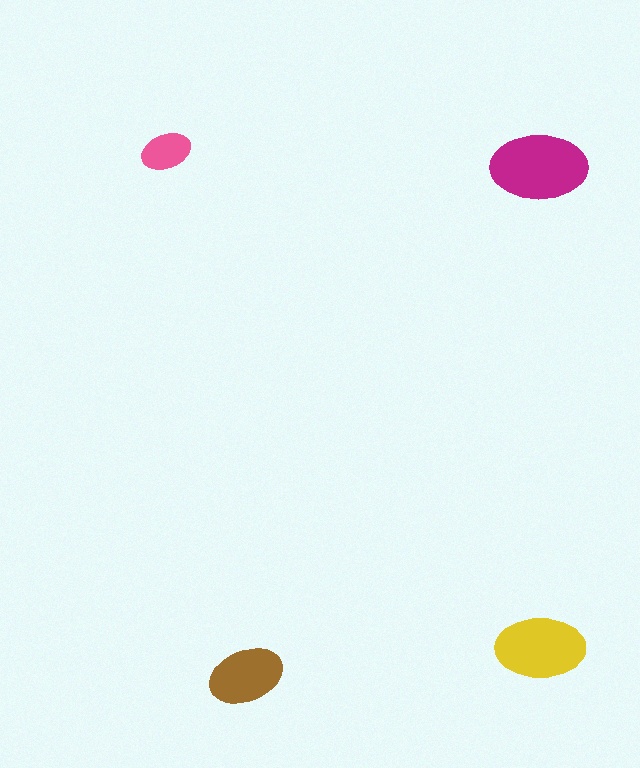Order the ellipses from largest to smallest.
the magenta one, the yellow one, the brown one, the pink one.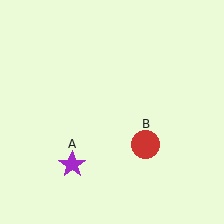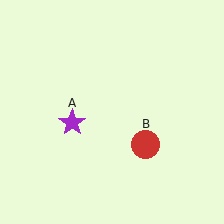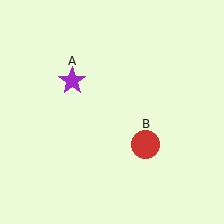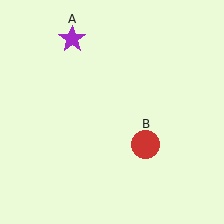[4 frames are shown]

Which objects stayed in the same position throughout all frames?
Red circle (object B) remained stationary.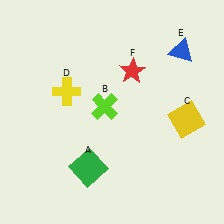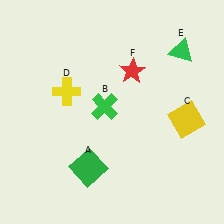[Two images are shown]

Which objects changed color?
B changed from lime to green. E changed from blue to green.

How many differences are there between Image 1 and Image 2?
There are 2 differences between the two images.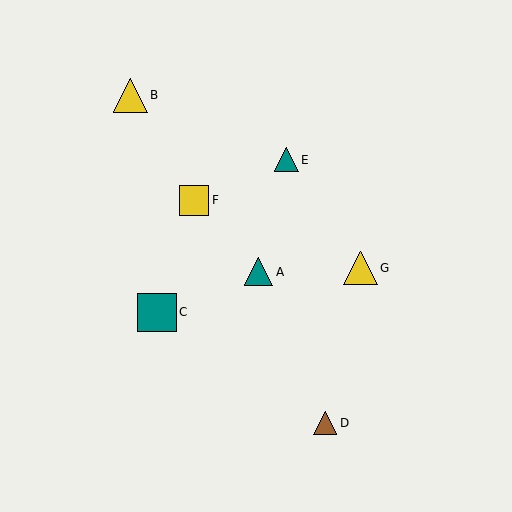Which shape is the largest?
The teal square (labeled C) is the largest.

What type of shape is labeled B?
Shape B is a yellow triangle.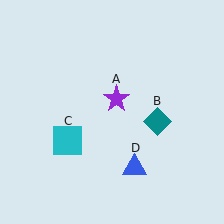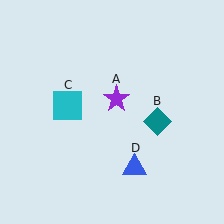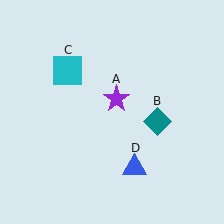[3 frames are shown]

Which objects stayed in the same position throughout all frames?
Purple star (object A) and teal diamond (object B) and blue triangle (object D) remained stationary.